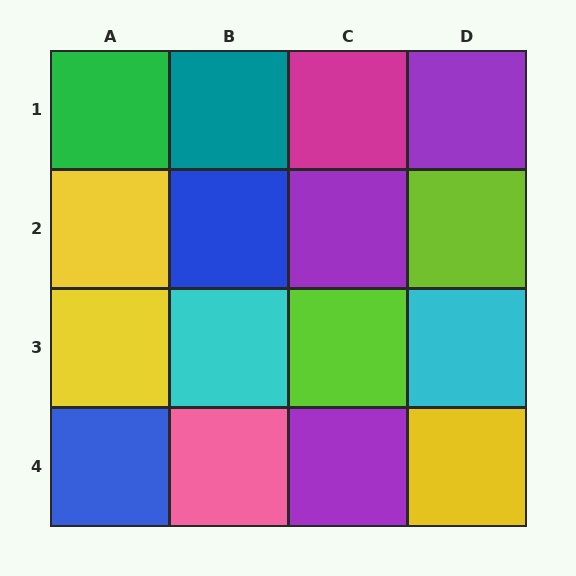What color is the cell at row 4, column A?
Blue.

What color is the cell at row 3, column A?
Yellow.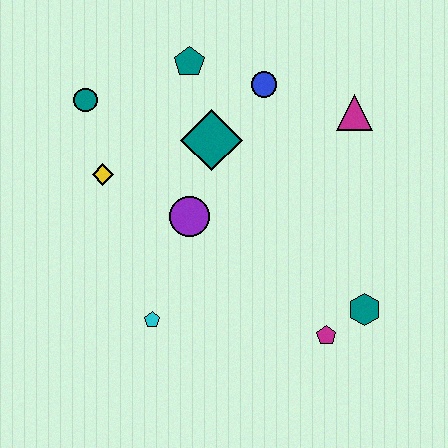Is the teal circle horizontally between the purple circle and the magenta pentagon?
No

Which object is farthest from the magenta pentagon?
The teal circle is farthest from the magenta pentagon.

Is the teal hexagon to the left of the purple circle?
No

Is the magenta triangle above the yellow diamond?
Yes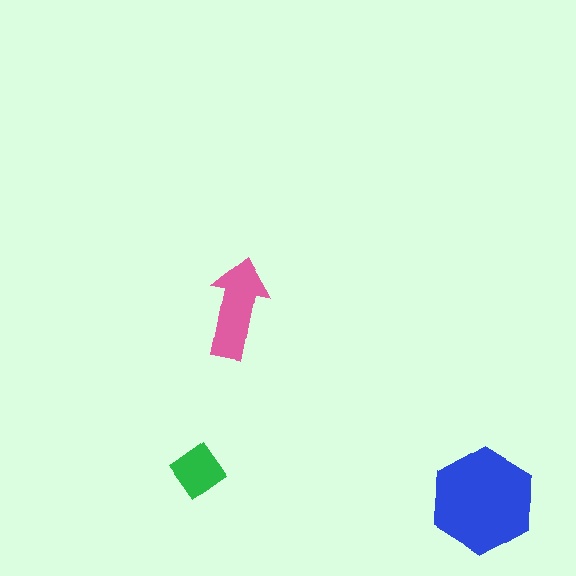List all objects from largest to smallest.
The blue hexagon, the pink arrow, the green diamond.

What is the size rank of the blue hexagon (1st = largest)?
1st.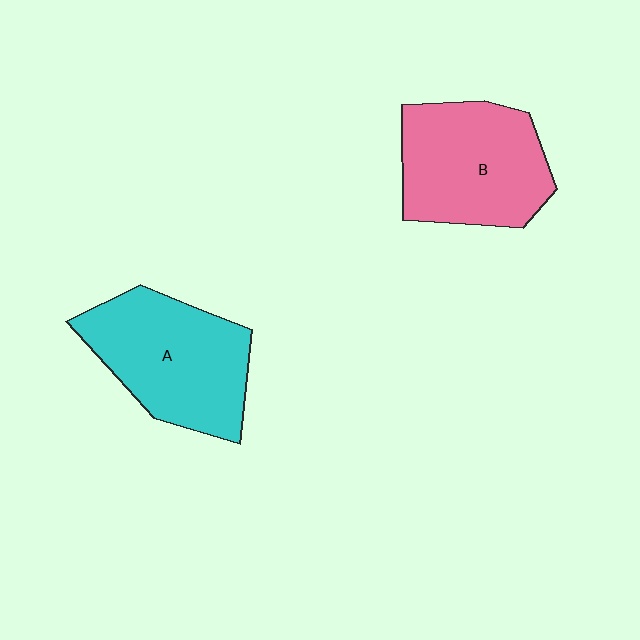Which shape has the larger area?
Shape A (cyan).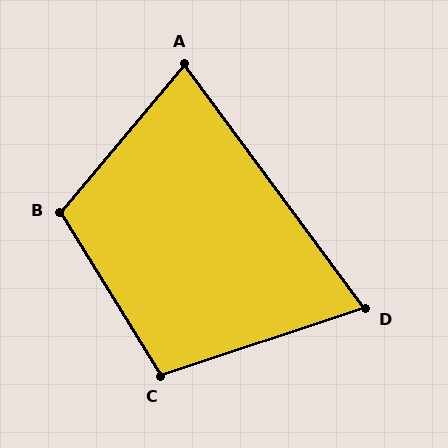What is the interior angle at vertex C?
Approximately 103 degrees (obtuse).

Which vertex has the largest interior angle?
B, at approximately 108 degrees.